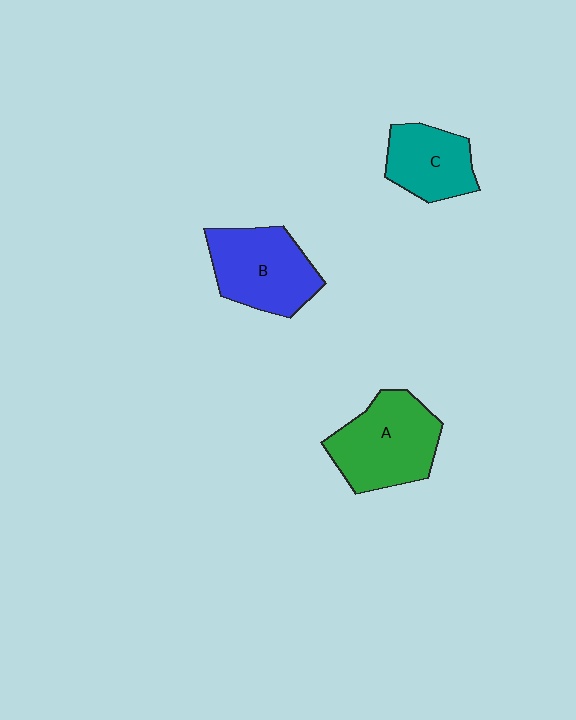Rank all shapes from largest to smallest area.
From largest to smallest: A (green), B (blue), C (teal).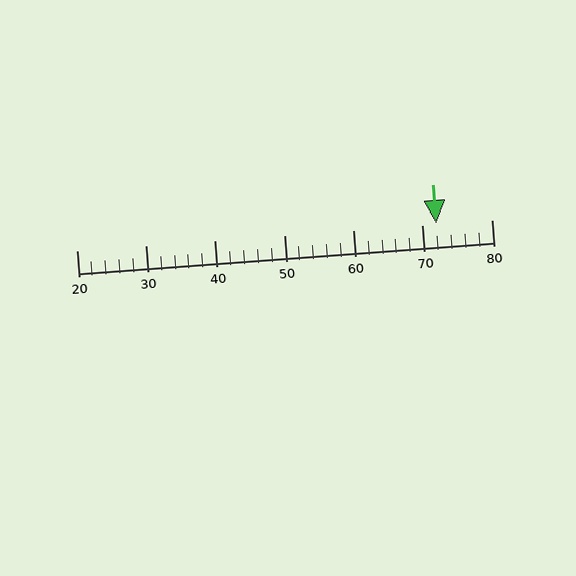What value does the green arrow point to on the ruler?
The green arrow points to approximately 72.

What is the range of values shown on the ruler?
The ruler shows values from 20 to 80.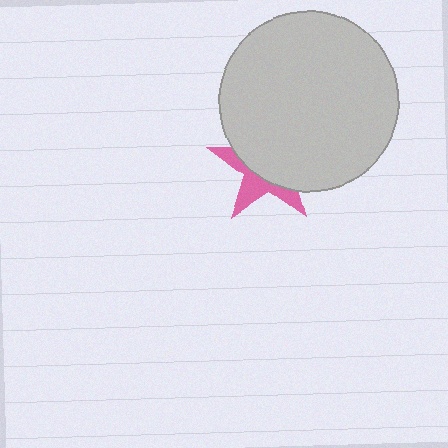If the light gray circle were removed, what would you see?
You would see the complete pink star.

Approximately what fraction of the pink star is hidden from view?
Roughly 64% of the pink star is hidden behind the light gray circle.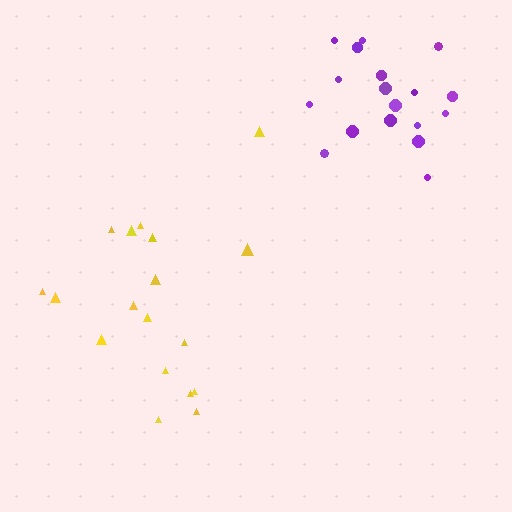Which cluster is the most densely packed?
Purple.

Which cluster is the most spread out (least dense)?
Yellow.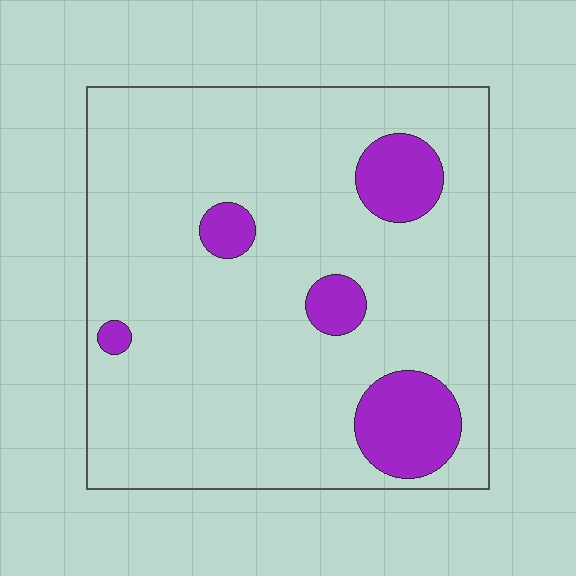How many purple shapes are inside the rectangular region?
5.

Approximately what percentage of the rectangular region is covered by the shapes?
Approximately 15%.